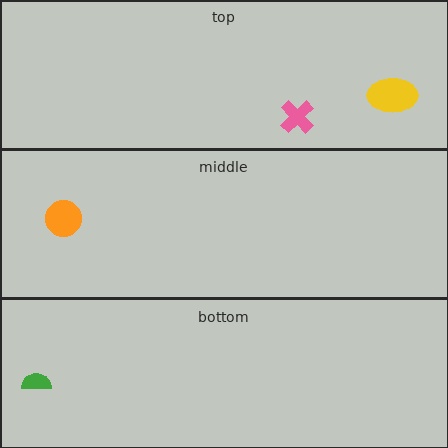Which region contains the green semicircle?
The bottom region.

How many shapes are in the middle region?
1.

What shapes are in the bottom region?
The green semicircle.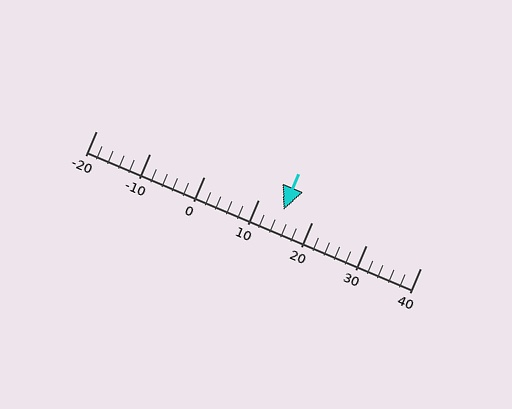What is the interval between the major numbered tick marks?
The major tick marks are spaced 10 units apart.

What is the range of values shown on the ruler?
The ruler shows values from -20 to 40.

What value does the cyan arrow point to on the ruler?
The cyan arrow points to approximately 15.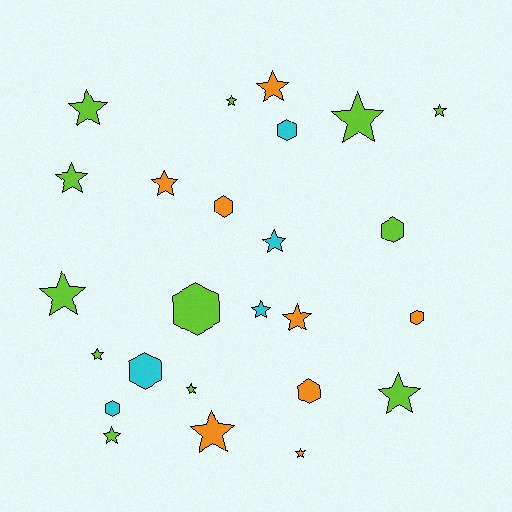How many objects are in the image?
There are 25 objects.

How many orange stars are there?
There are 5 orange stars.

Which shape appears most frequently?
Star, with 17 objects.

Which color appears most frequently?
Lime, with 12 objects.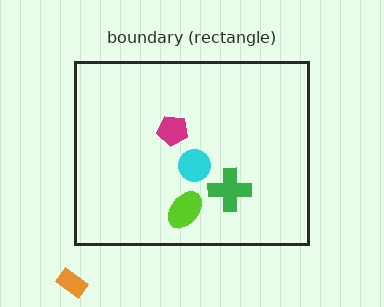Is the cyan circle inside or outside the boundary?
Inside.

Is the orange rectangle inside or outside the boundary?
Outside.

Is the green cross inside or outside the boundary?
Inside.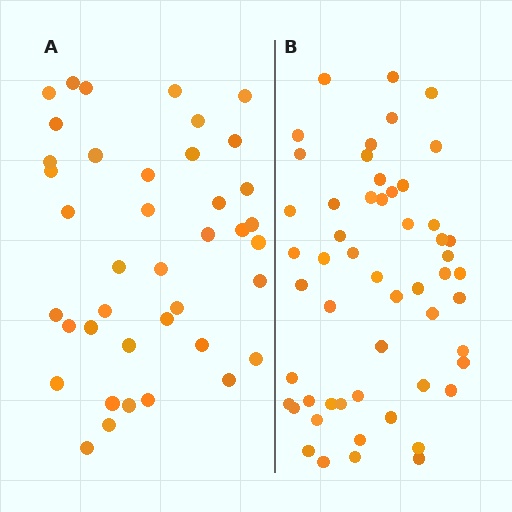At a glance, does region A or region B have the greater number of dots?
Region B (the right region) has more dots.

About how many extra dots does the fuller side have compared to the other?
Region B has approximately 15 more dots than region A.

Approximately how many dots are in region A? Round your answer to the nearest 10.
About 40 dots.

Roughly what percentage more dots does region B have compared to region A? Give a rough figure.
About 35% more.